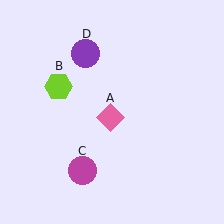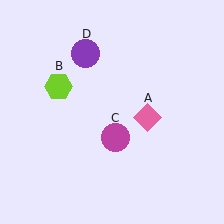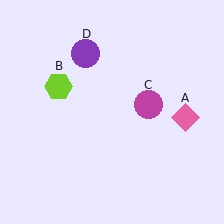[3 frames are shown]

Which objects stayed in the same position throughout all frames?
Lime hexagon (object B) and purple circle (object D) remained stationary.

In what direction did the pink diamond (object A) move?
The pink diamond (object A) moved right.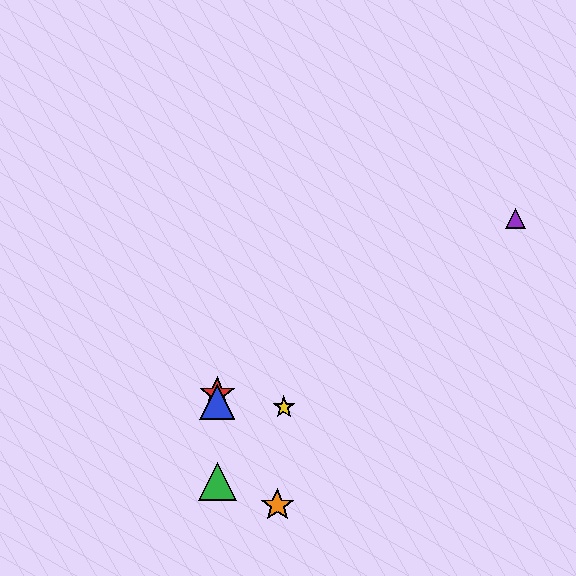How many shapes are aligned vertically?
3 shapes (the red star, the blue triangle, the green triangle) are aligned vertically.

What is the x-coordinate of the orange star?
The orange star is at x≈277.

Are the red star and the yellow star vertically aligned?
No, the red star is at x≈217 and the yellow star is at x≈284.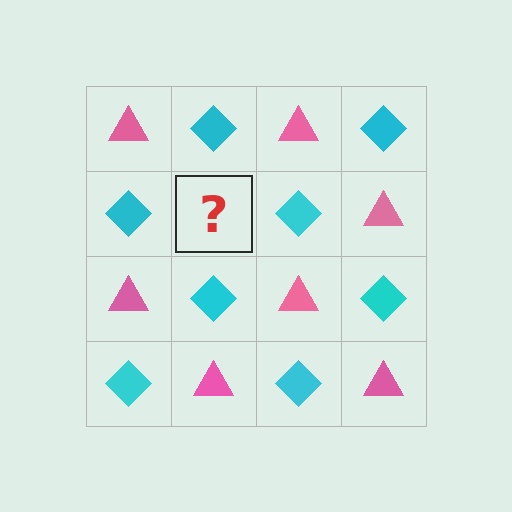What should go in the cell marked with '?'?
The missing cell should contain a pink triangle.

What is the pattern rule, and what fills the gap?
The rule is that it alternates pink triangle and cyan diamond in a checkerboard pattern. The gap should be filled with a pink triangle.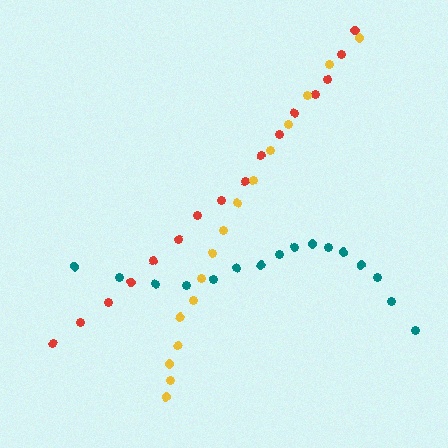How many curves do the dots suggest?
There are 3 distinct paths.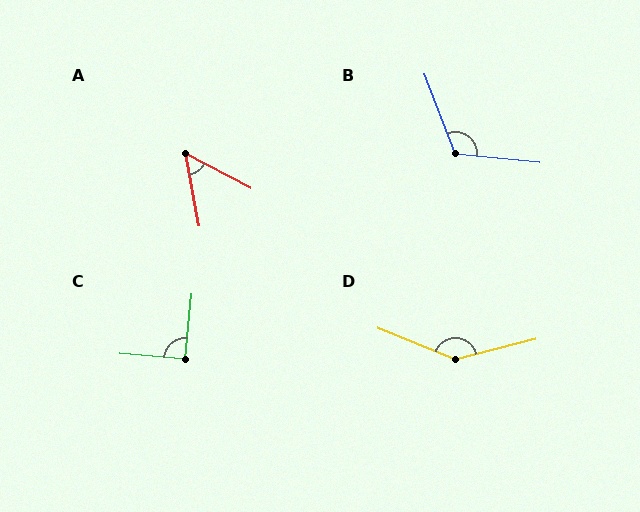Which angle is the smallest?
A, at approximately 52 degrees.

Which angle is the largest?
D, at approximately 143 degrees.